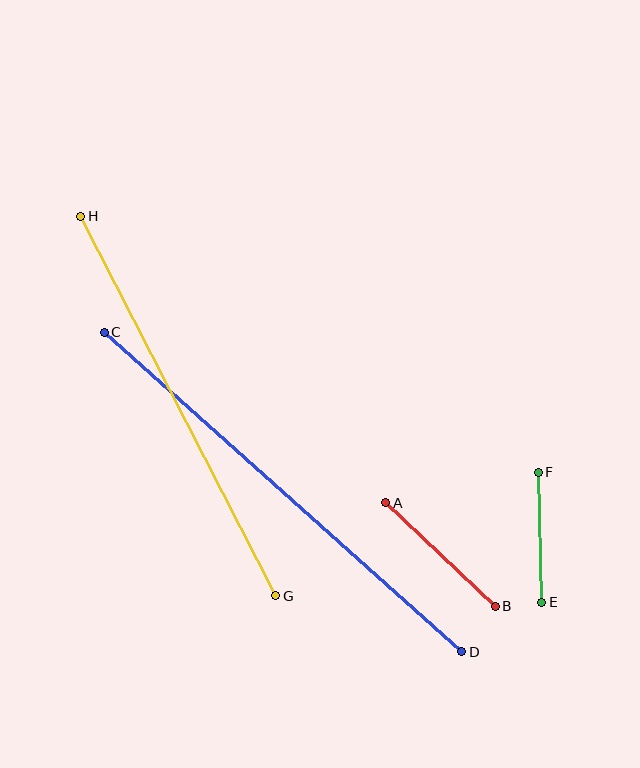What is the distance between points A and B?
The distance is approximately 151 pixels.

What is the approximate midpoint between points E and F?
The midpoint is at approximately (540, 537) pixels.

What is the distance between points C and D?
The distance is approximately 479 pixels.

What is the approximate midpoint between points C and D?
The midpoint is at approximately (283, 492) pixels.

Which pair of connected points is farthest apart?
Points C and D are farthest apart.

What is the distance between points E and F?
The distance is approximately 130 pixels.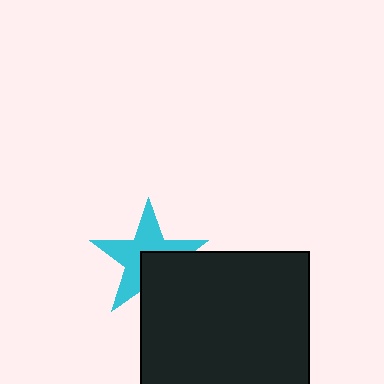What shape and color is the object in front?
The object in front is a black rectangle.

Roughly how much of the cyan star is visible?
About half of it is visible (roughly 63%).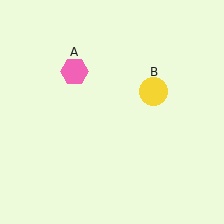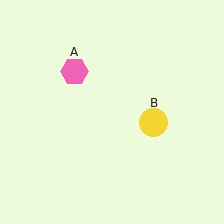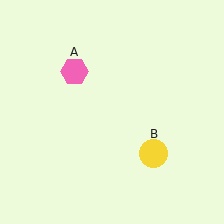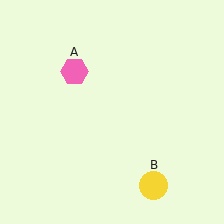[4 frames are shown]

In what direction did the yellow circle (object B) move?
The yellow circle (object B) moved down.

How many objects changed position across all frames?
1 object changed position: yellow circle (object B).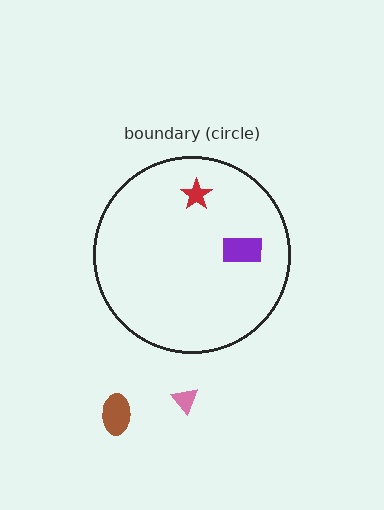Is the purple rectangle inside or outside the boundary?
Inside.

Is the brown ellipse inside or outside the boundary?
Outside.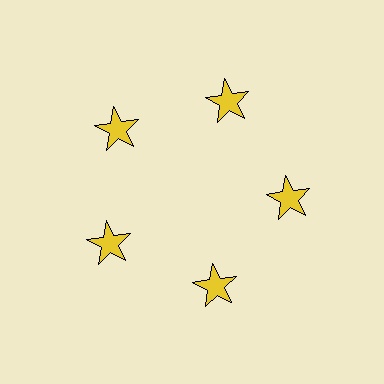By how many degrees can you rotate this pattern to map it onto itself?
The pattern maps onto itself every 72 degrees of rotation.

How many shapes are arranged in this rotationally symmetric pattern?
There are 5 shapes, arranged in 5 groups of 1.